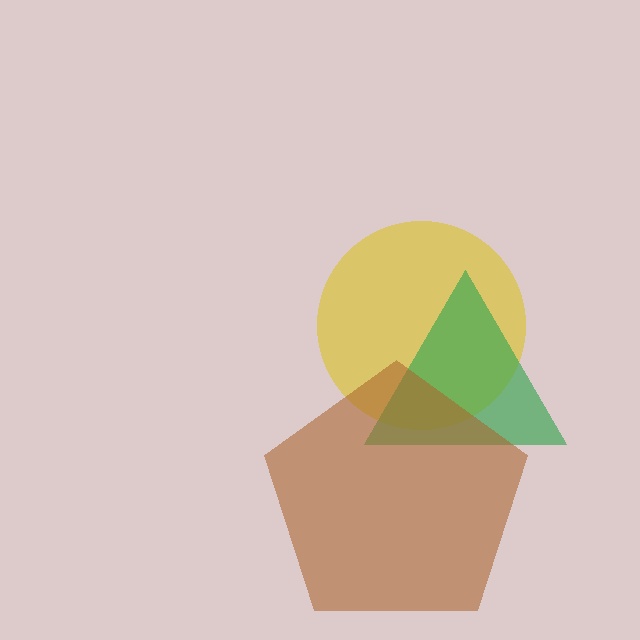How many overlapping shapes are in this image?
There are 3 overlapping shapes in the image.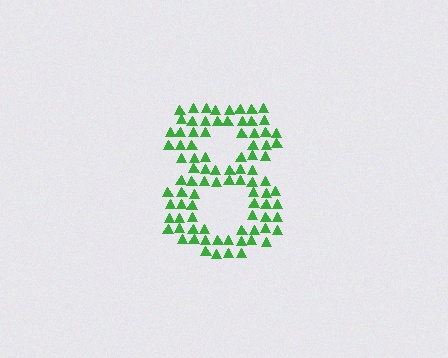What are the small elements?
The small elements are triangles.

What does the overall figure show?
The overall figure shows the digit 8.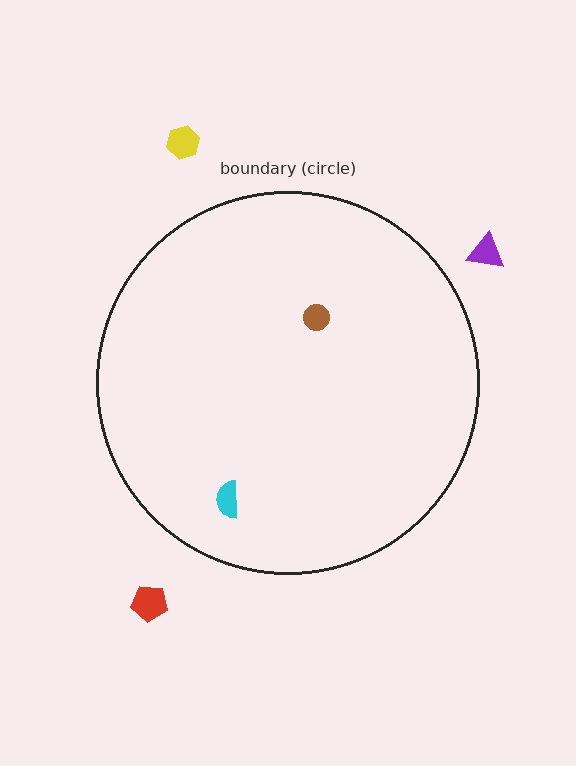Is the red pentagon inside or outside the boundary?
Outside.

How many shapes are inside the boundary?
2 inside, 3 outside.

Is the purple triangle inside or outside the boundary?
Outside.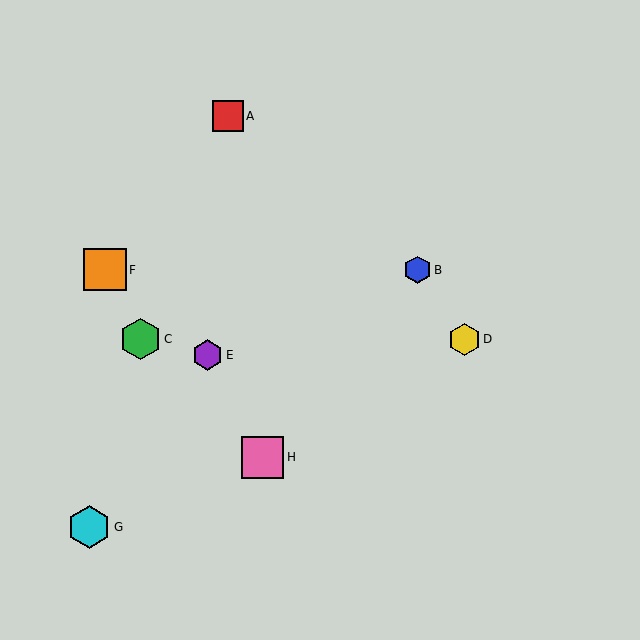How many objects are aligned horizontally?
2 objects (B, F) are aligned horizontally.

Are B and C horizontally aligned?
No, B is at y≈270 and C is at y≈339.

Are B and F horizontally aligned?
Yes, both are at y≈270.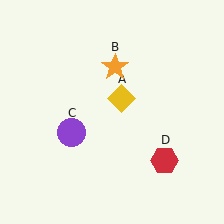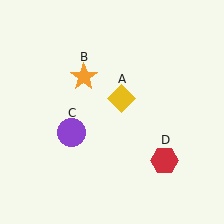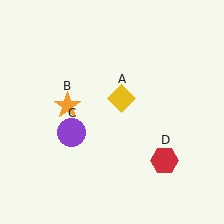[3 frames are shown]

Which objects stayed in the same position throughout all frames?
Yellow diamond (object A) and purple circle (object C) and red hexagon (object D) remained stationary.